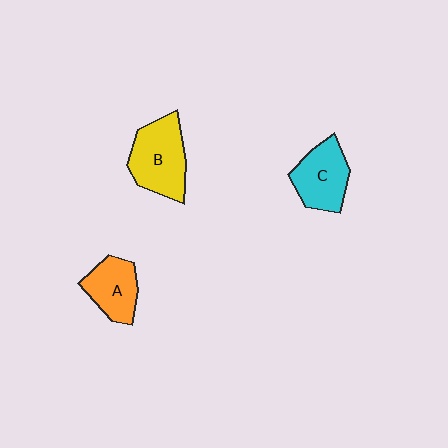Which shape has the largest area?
Shape B (yellow).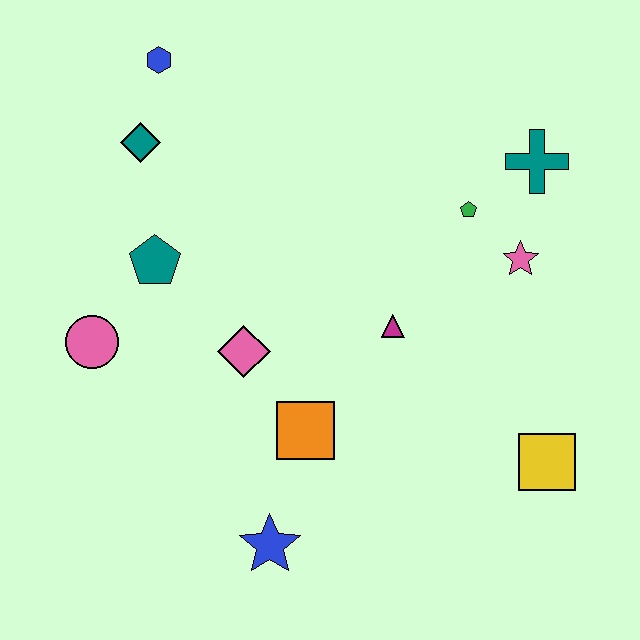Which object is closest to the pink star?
The green pentagon is closest to the pink star.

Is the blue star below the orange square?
Yes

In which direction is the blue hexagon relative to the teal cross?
The blue hexagon is to the left of the teal cross.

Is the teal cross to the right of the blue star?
Yes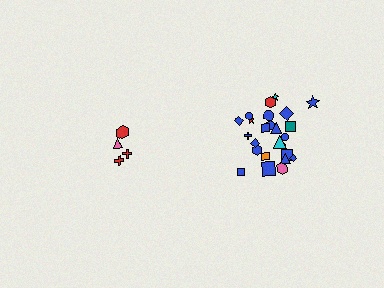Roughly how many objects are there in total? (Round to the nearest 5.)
Roughly 30 objects in total.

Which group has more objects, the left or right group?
The right group.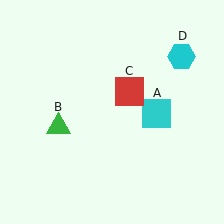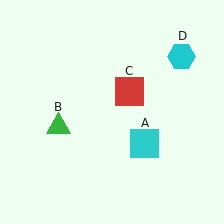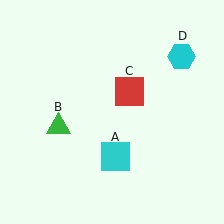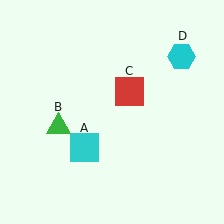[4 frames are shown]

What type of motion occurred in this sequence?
The cyan square (object A) rotated clockwise around the center of the scene.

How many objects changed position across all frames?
1 object changed position: cyan square (object A).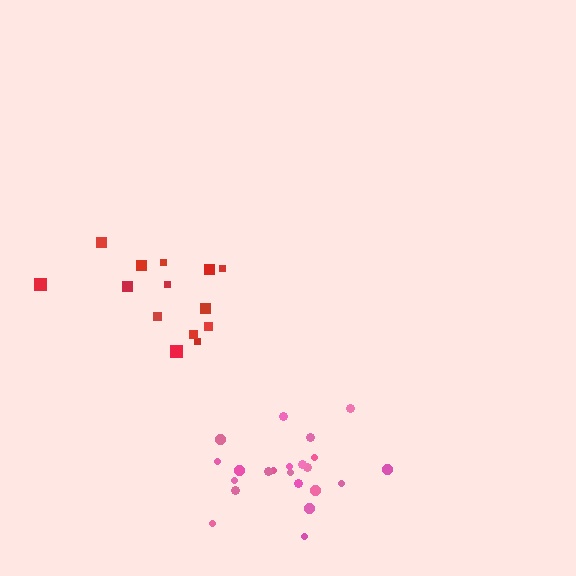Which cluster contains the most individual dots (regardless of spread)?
Pink (22).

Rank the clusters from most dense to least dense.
pink, red.